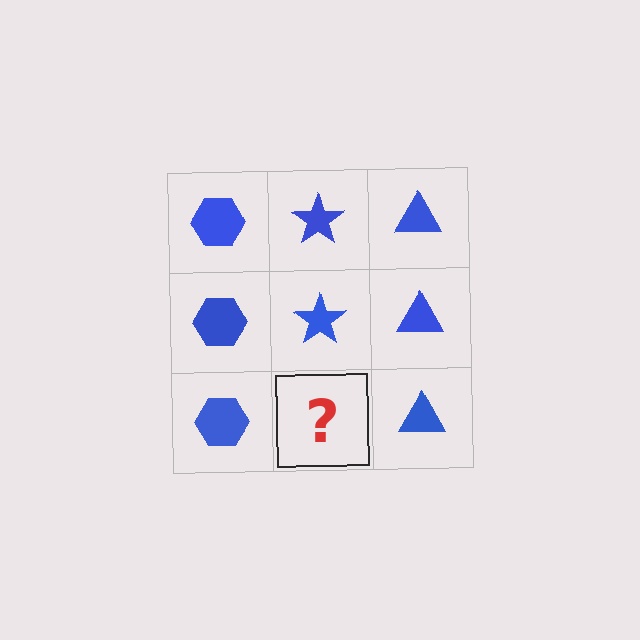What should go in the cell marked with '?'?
The missing cell should contain a blue star.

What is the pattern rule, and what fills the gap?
The rule is that each column has a consistent shape. The gap should be filled with a blue star.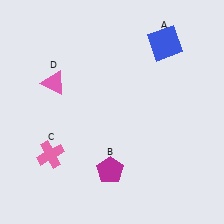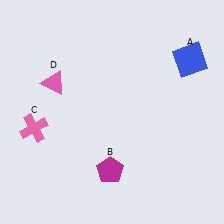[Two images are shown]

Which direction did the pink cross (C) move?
The pink cross (C) moved up.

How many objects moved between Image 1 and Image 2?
2 objects moved between the two images.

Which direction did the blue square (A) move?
The blue square (A) moved right.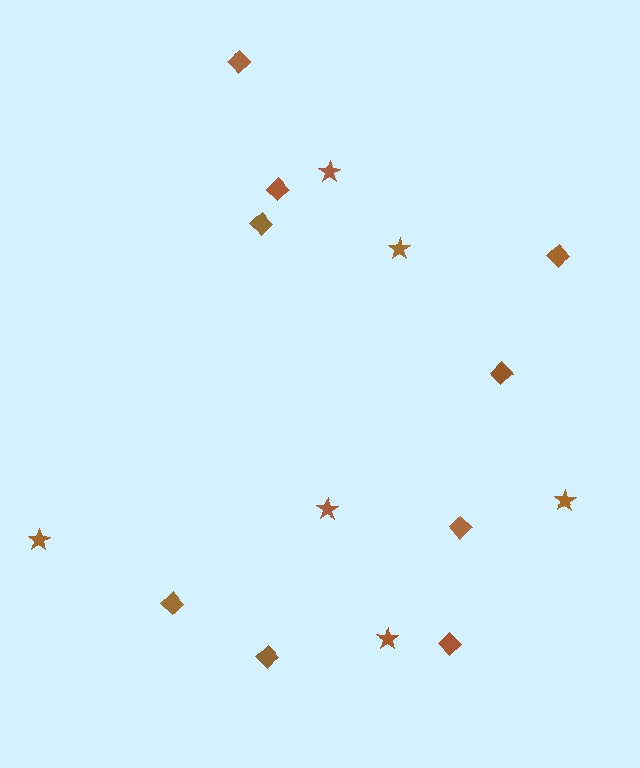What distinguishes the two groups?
There are 2 groups: one group of diamonds (9) and one group of stars (6).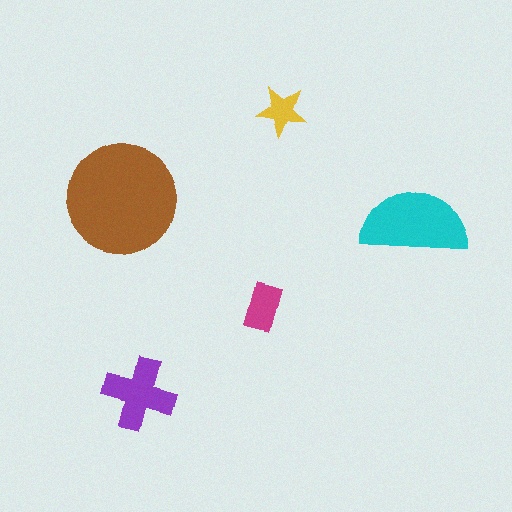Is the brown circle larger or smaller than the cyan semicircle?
Larger.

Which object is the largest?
The brown circle.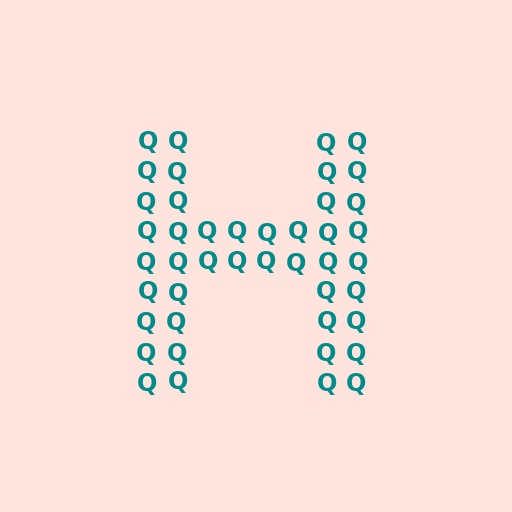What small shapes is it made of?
It is made of small letter Q's.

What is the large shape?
The large shape is the letter H.